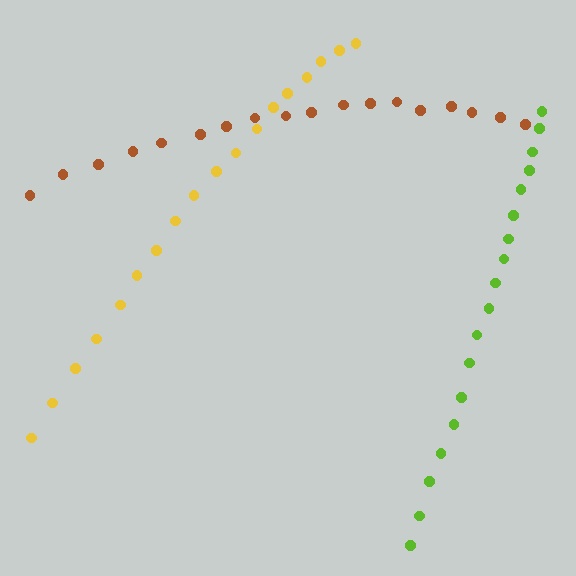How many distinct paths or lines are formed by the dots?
There are 3 distinct paths.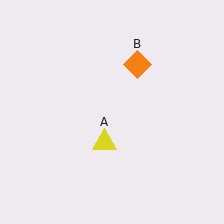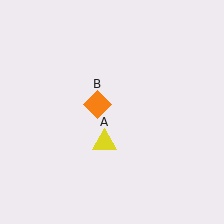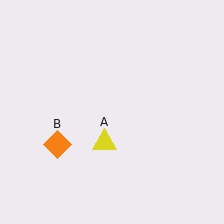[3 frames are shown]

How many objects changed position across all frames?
1 object changed position: orange diamond (object B).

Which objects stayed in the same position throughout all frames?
Yellow triangle (object A) remained stationary.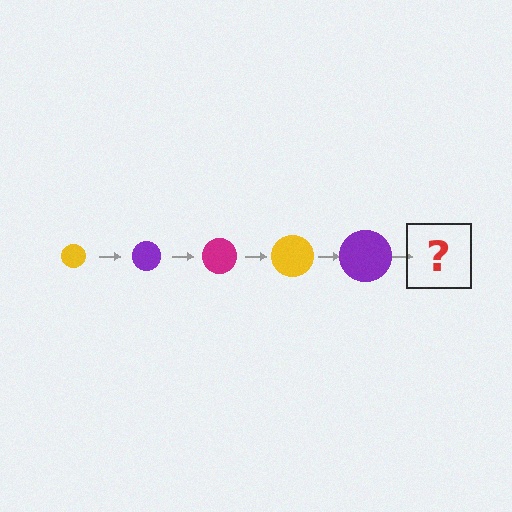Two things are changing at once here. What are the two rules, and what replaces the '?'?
The two rules are that the circle grows larger each step and the color cycles through yellow, purple, and magenta. The '?' should be a magenta circle, larger than the previous one.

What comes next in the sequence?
The next element should be a magenta circle, larger than the previous one.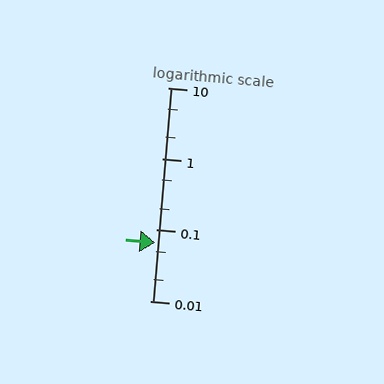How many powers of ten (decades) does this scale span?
The scale spans 3 decades, from 0.01 to 10.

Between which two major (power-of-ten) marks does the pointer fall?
The pointer is between 0.01 and 0.1.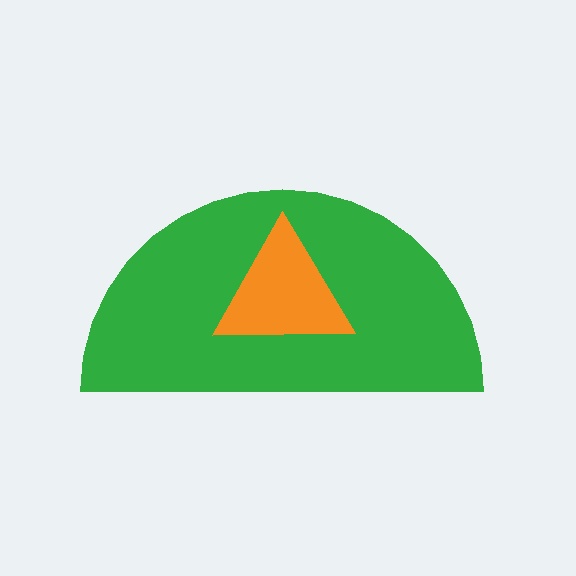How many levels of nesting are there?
2.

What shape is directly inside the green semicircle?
The orange triangle.